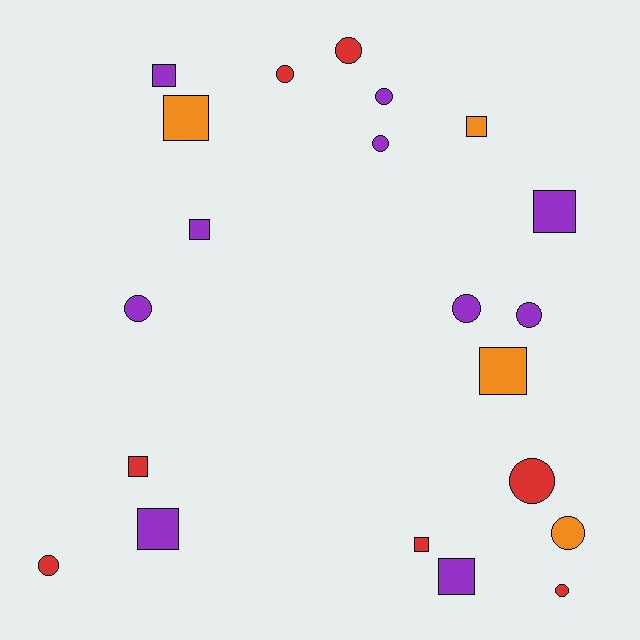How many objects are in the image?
There are 21 objects.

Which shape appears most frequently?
Circle, with 11 objects.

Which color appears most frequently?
Purple, with 10 objects.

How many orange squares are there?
There are 3 orange squares.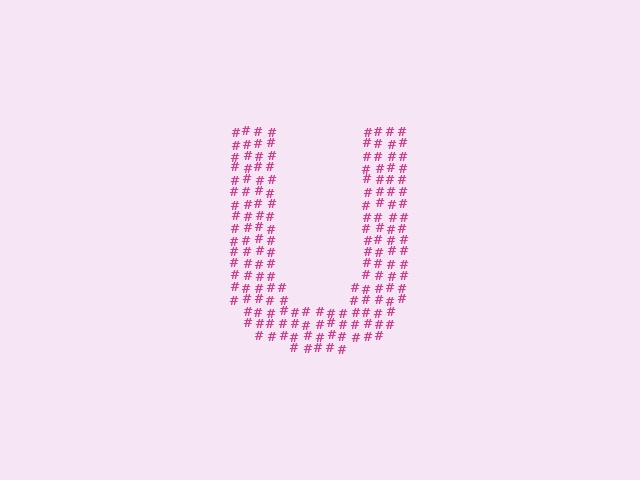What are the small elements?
The small elements are hash symbols.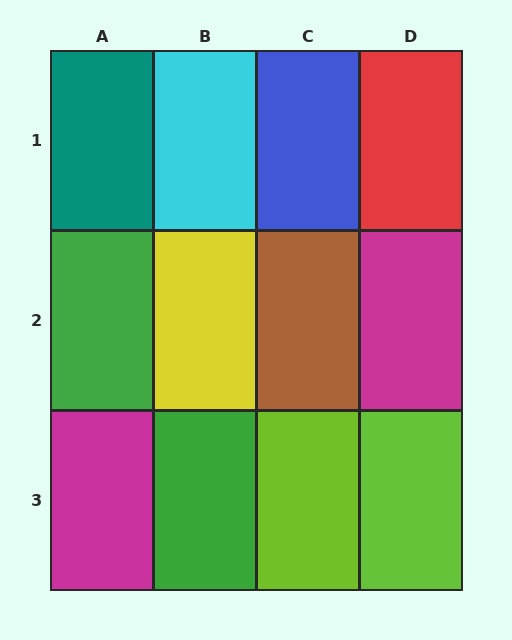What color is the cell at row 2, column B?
Yellow.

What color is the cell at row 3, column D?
Lime.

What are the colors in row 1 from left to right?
Teal, cyan, blue, red.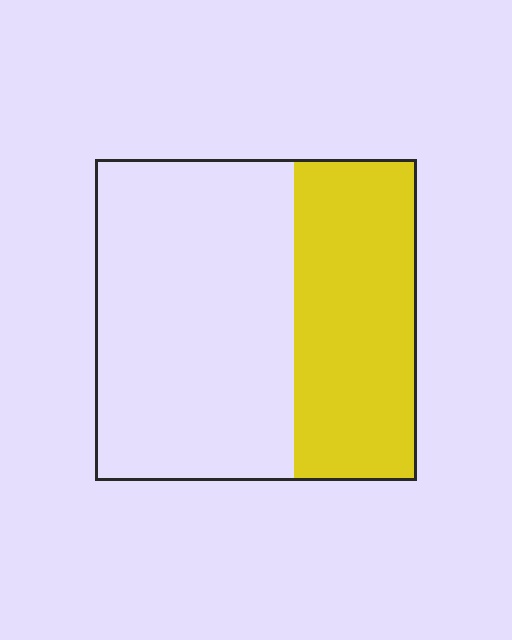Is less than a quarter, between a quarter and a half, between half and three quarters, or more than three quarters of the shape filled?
Between a quarter and a half.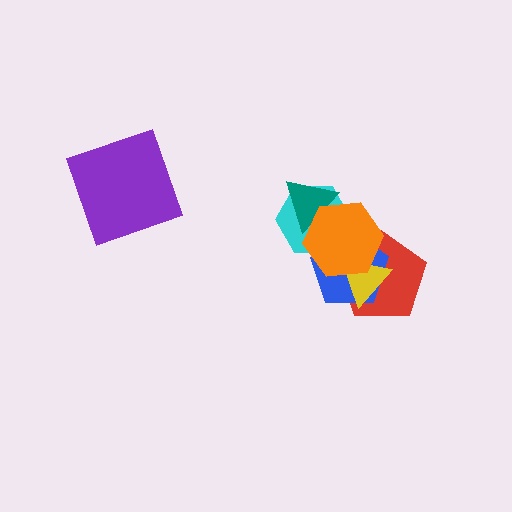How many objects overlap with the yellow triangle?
3 objects overlap with the yellow triangle.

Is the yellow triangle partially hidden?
Yes, it is partially covered by another shape.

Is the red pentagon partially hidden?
Yes, it is partially covered by another shape.